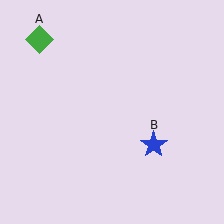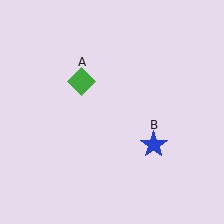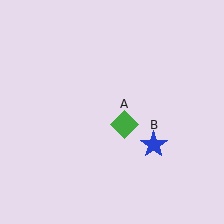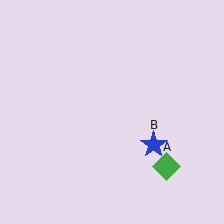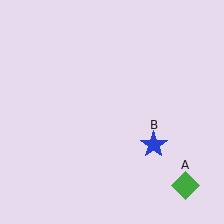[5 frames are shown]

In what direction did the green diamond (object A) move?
The green diamond (object A) moved down and to the right.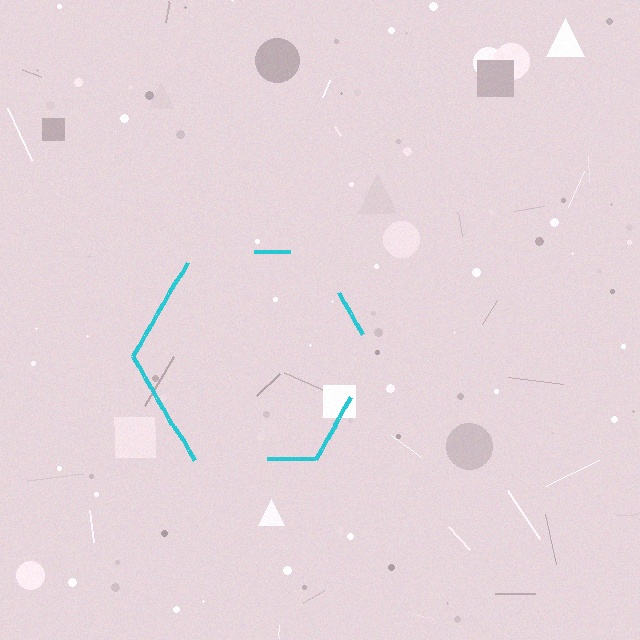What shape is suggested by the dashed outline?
The dashed outline suggests a hexagon.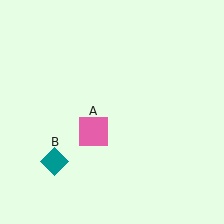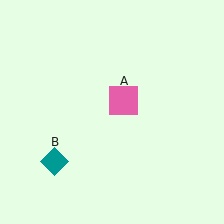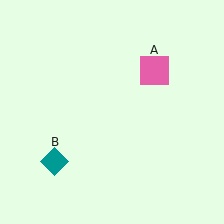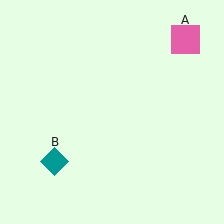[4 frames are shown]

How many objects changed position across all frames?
1 object changed position: pink square (object A).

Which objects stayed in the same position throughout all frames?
Teal diamond (object B) remained stationary.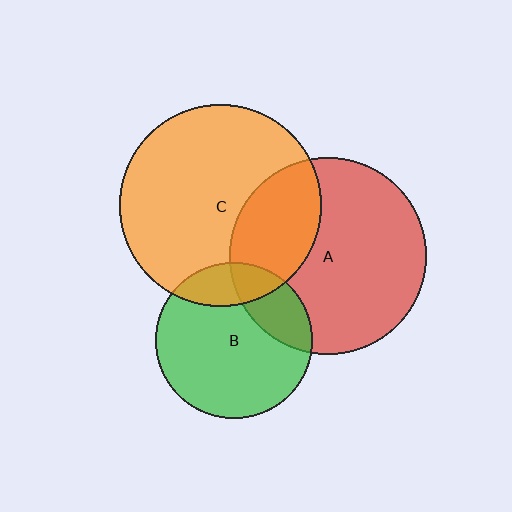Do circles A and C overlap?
Yes.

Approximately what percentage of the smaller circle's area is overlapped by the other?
Approximately 30%.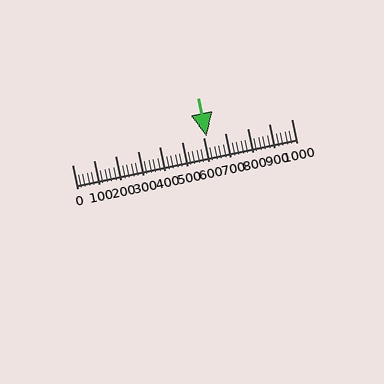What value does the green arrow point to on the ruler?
The green arrow points to approximately 612.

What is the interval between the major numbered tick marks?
The major tick marks are spaced 100 units apart.